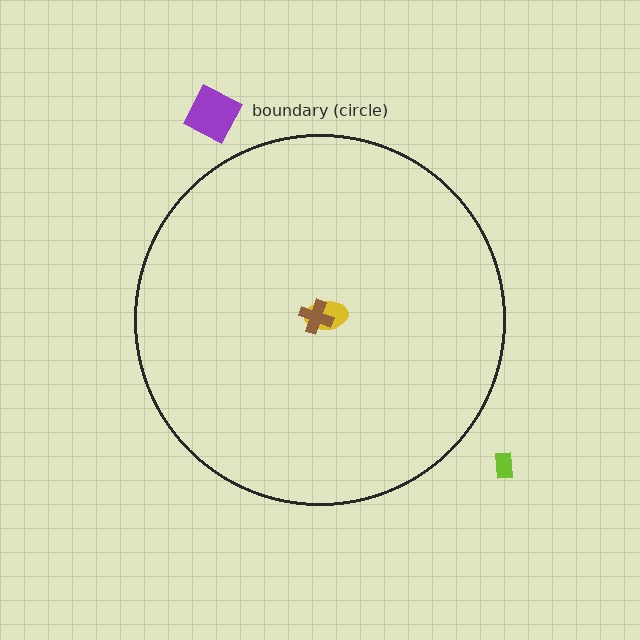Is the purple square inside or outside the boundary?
Outside.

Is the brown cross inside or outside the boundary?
Inside.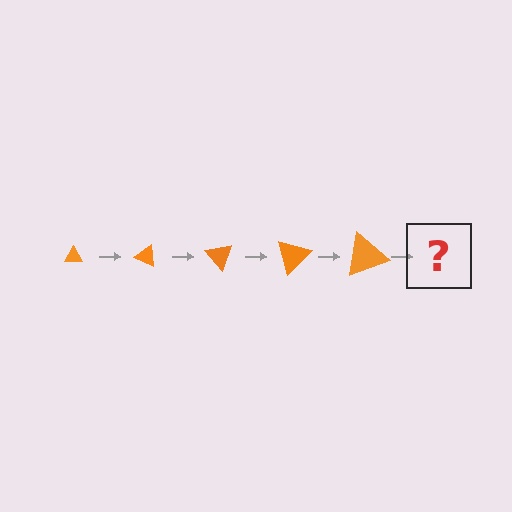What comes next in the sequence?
The next element should be a triangle, larger than the previous one and rotated 125 degrees from the start.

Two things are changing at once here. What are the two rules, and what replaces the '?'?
The two rules are that the triangle grows larger each step and it rotates 25 degrees each step. The '?' should be a triangle, larger than the previous one and rotated 125 degrees from the start.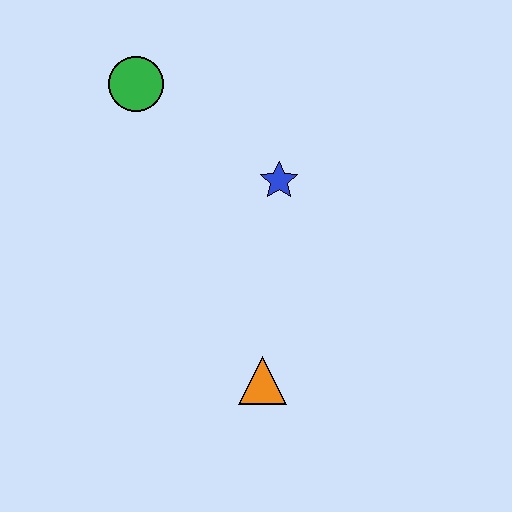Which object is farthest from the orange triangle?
The green circle is farthest from the orange triangle.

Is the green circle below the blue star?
No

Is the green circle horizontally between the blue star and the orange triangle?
No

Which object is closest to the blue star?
The green circle is closest to the blue star.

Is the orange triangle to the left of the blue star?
Yes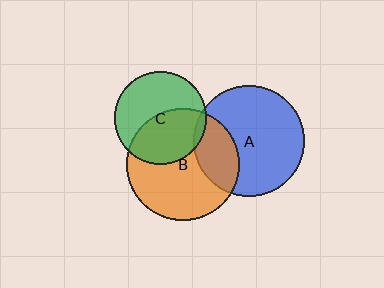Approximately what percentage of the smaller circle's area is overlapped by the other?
Approximately 45%.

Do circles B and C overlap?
Yes.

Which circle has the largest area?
Circle B (orange).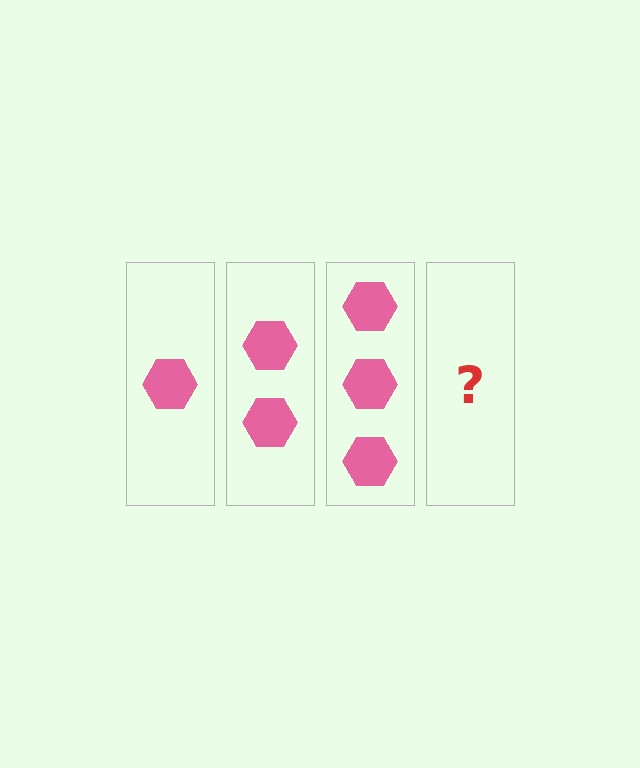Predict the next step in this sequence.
The next step is 4 hexagons.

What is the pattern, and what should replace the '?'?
The pattern is that each step adds one more hexagon. The '?' should be 4 hexagons.